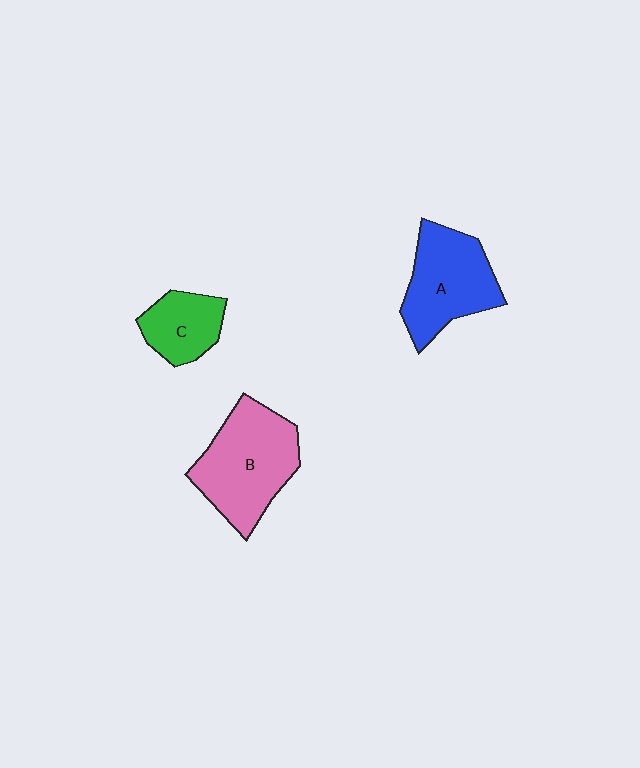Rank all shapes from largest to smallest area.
From largest to smallest: B (pink), A (blue), C (green).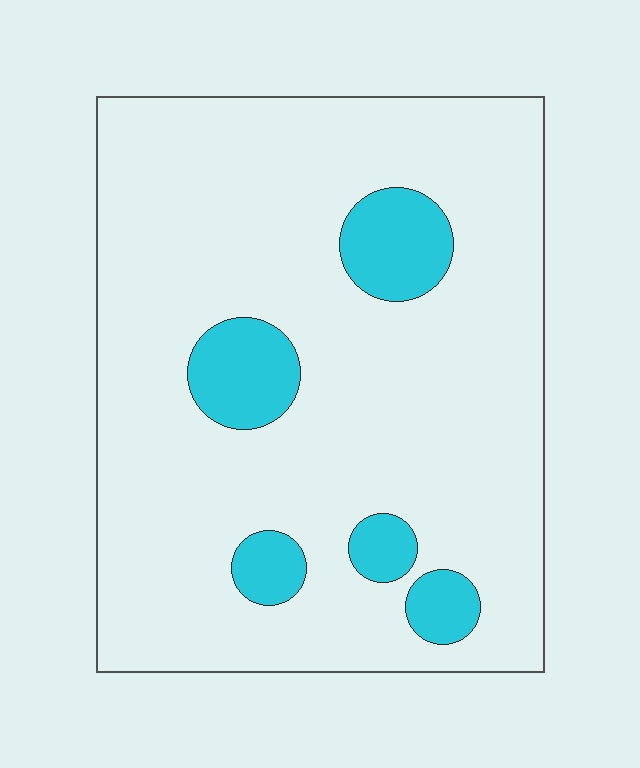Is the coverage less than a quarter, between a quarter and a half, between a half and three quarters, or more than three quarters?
Less than a quarter.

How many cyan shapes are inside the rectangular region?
5.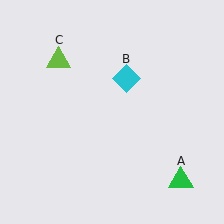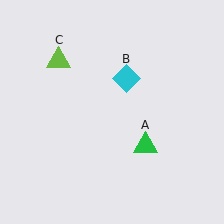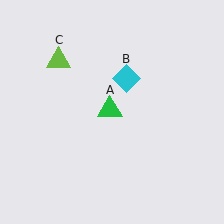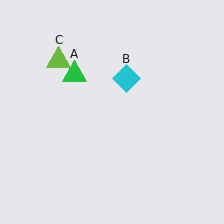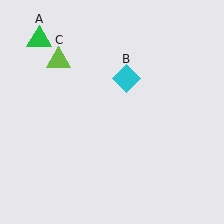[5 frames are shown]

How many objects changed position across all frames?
1 object changed position: green triangle (object A).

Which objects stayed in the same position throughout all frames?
Cyan diamond (object B) and lime triangle (object C) remained stationary.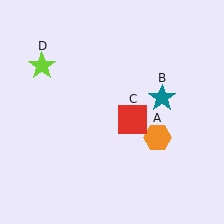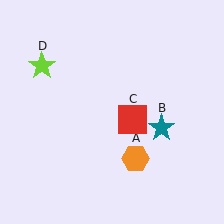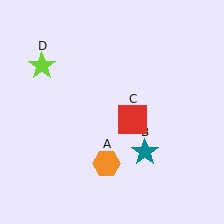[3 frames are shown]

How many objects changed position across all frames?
2 objects changed position: orange hexagon (object A), teal star (object B).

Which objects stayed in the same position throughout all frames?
Red square (object C) and lime star (object D) remained stationary.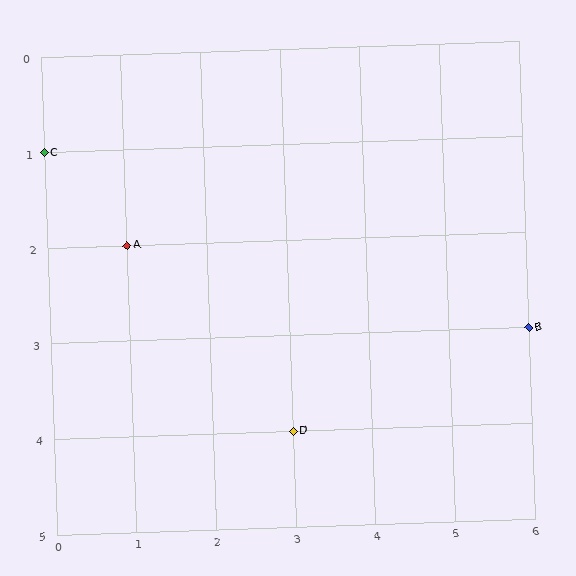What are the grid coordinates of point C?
Point C is at grid coordinates (0, 1).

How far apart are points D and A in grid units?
Points D and A are 2 columns and 2 rows apart (about 2.8 grid units diagonally).